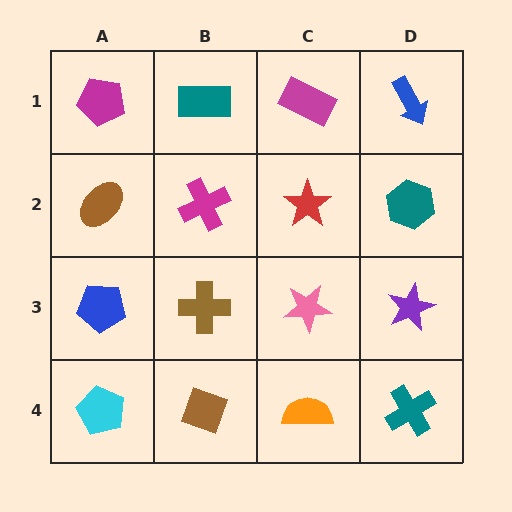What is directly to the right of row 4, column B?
An orange semicircle.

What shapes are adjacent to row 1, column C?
A red star (row 2, column C), a teal rectangle (row 1, column B), a blue arrow (row 1, column D).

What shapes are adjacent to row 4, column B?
A brown cross (row 3, column B), a cyan pentagon (row 4, column A), an orange semicircle (row 4, column C).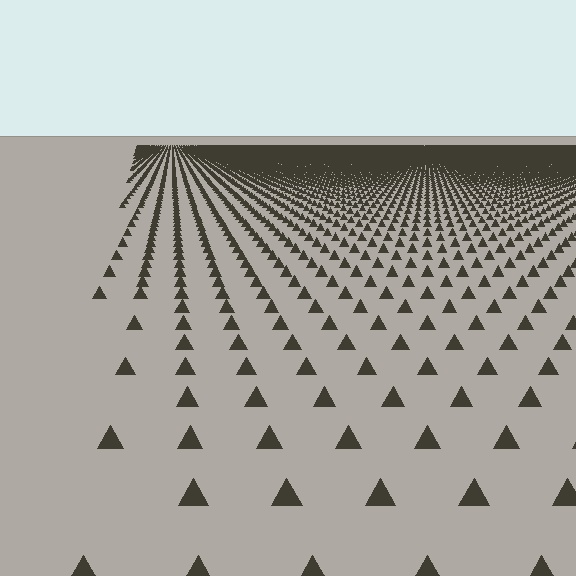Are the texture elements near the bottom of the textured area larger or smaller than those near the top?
Larger. Near the bottom, elements are closer to the viewer and appear at a bigger on-screen size.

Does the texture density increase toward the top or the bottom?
Density increases toward the top.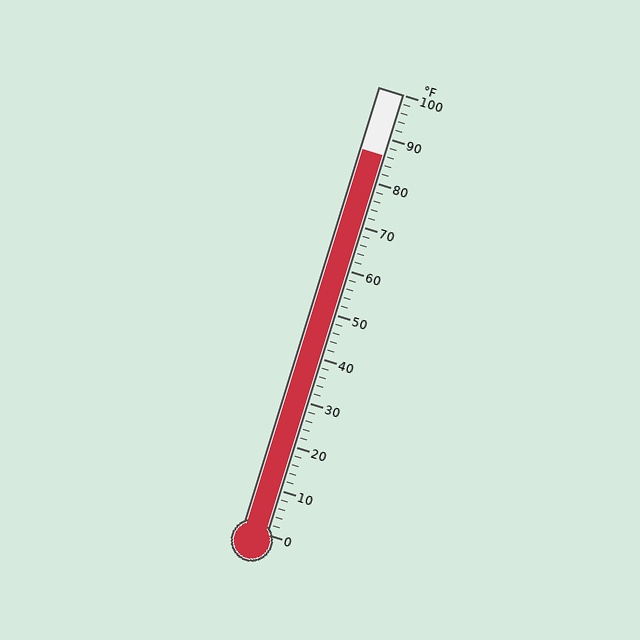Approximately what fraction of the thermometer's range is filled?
The thermometer is filled to approximately 85% of its range.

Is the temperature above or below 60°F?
The temperature is above 60°F.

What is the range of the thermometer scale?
The thermometer scale ranges from 0°F to 100°F.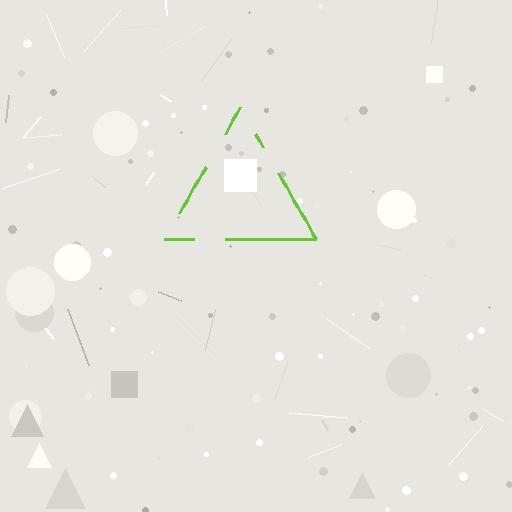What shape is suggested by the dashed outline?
The dashed outline suggests a triangle.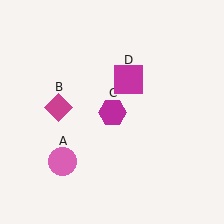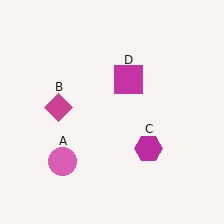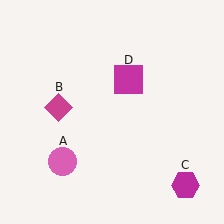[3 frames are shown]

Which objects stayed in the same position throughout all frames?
Pink circle (object A) and magenta diamond (object B) and magenta square (object D) remained stationary.